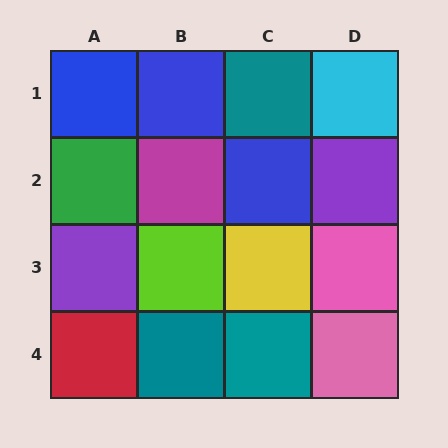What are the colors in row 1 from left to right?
Blue, blue, teal, cyan.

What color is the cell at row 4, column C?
Teal.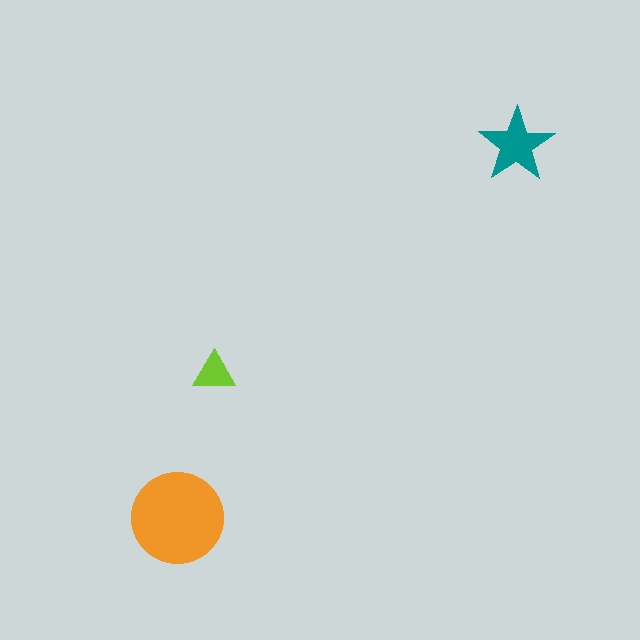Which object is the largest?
The orange circle.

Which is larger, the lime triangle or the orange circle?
The orange circle.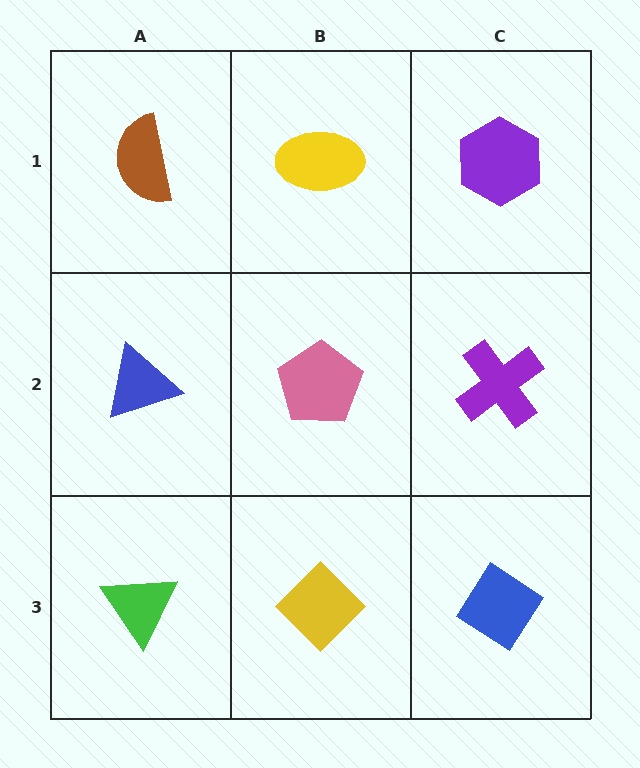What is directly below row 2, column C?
A blue diamond.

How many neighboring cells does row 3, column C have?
2.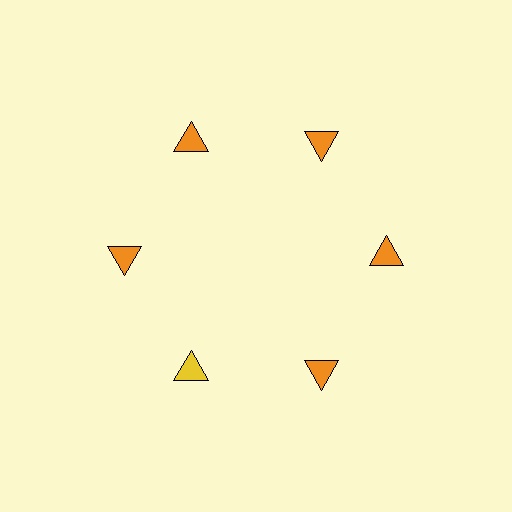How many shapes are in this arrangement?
There are 6 shapes arranged in a ring pattern.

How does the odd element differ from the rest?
It has a different color: yellow instead of orange.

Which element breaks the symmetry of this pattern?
The yellow triangle at roughly the 7 o'clock position breaks the symmetry. All other shapes are orange triangles.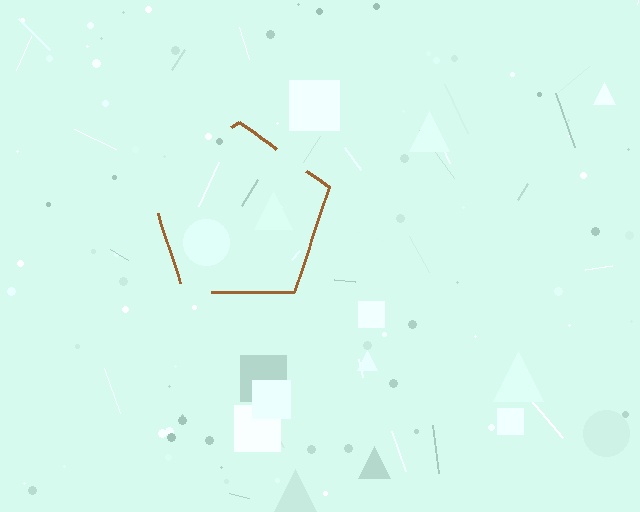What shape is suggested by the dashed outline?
The dashed outline suggests a pentagon.